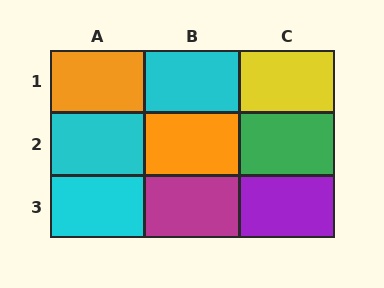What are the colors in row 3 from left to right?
Cyan, magenta, purple.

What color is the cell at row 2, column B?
Orange.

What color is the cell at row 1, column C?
Yellow.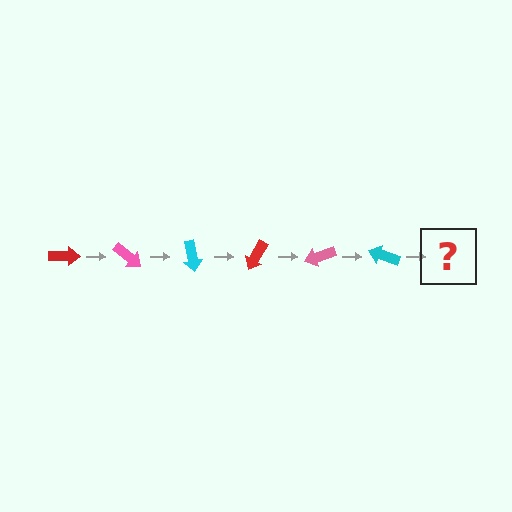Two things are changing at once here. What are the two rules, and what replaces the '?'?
The two rules are that it rotates 40 degrees each step and the color cycles through red, pink, and cyan. The '?' should be a red arrow, rotated 240 degrees from the start.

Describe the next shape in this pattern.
It should be a red arrow, rotated 240 degrees from the start.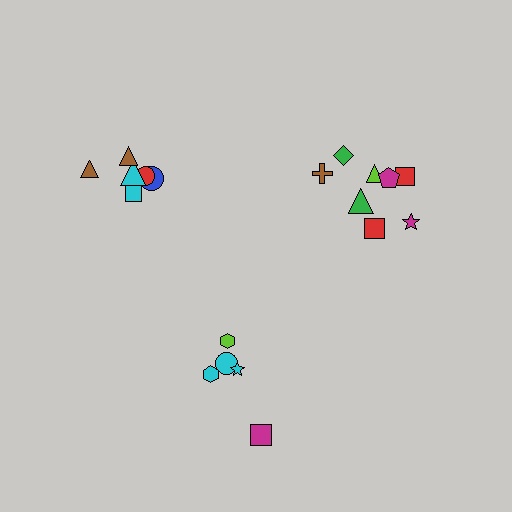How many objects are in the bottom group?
There are 5 objects.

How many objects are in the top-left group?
There are 6 objects.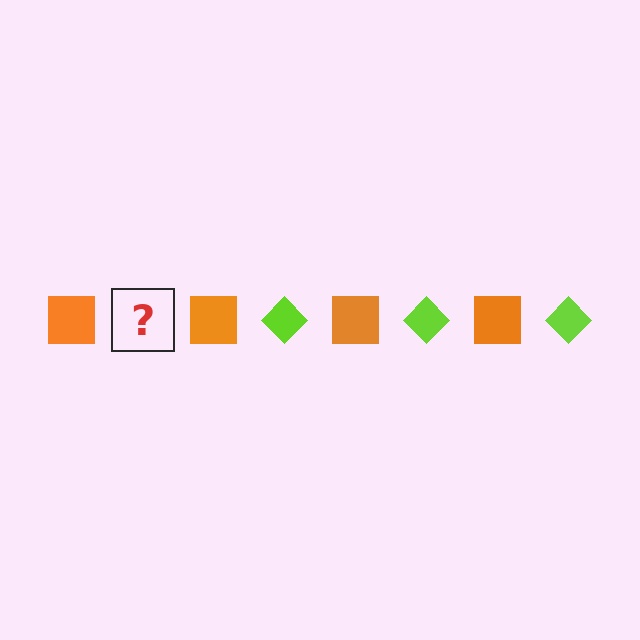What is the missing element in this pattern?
The missing element is a lime diamond.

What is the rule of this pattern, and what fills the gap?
The rule is that the pattern alternates between orange square and lime diamond. The gap should be filled with a lime diamond.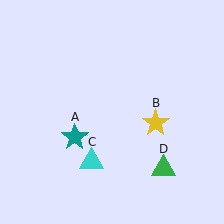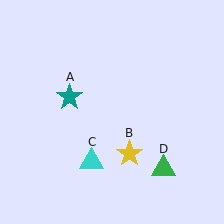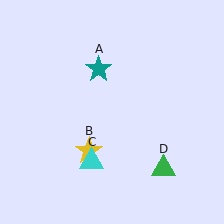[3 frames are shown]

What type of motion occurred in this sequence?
The teal star (object A), yellow star (object B) rotated clockwise around the center of the scene.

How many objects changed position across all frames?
2 objects changed position: teal star (object A), yellow star (object B).